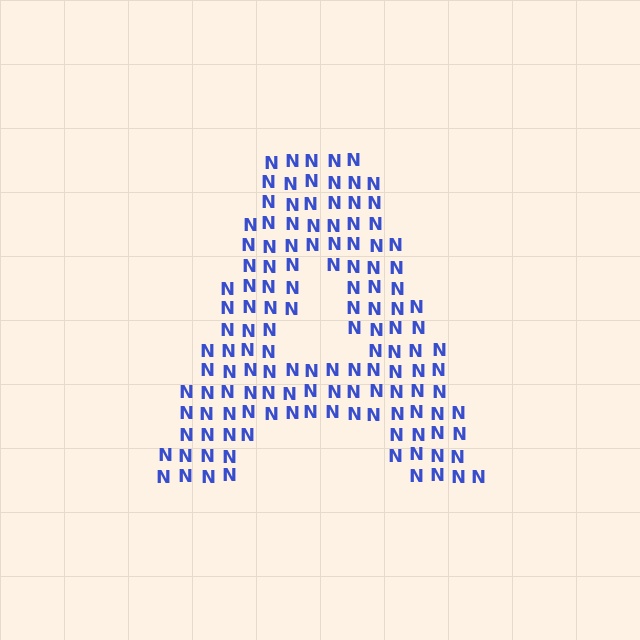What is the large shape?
The large shape is the letter A.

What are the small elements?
The small elements are letter N's.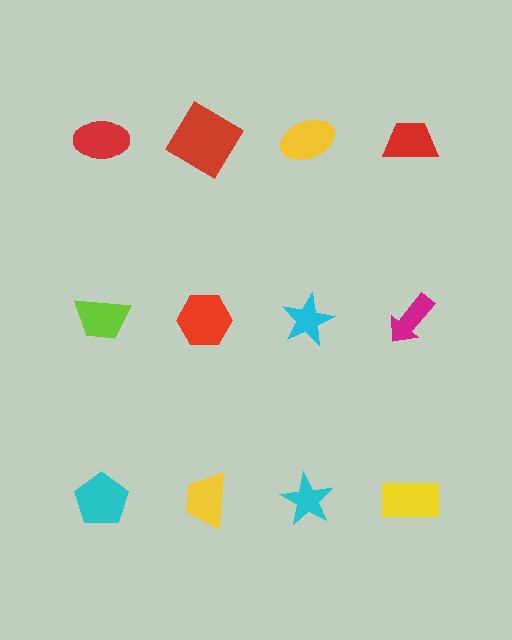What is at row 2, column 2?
A red hexagon.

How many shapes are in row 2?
4 shapes.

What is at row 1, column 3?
A yellow ellipse.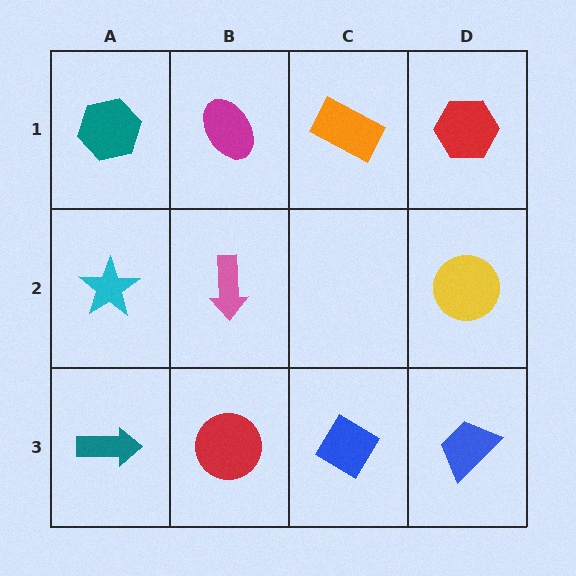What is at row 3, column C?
A blue diamond.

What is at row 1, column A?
A teal hexagon.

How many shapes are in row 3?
4 shapes.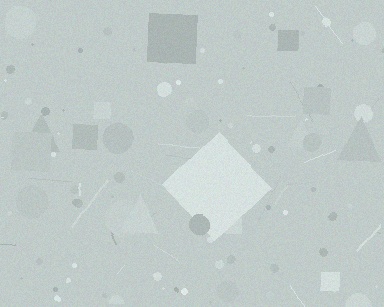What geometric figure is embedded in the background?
A diamond is embedded in the background.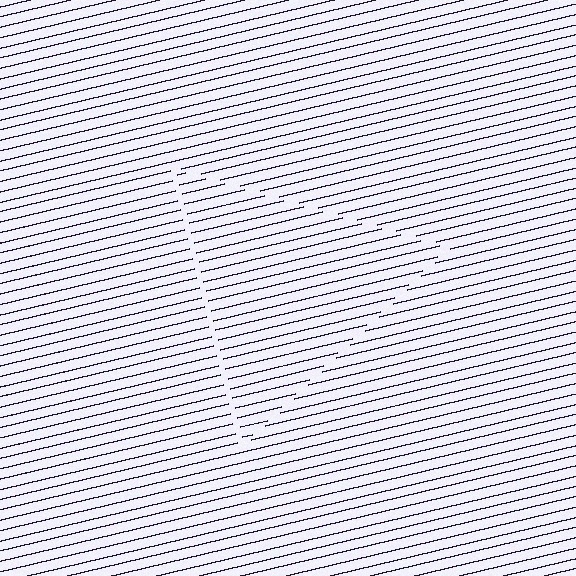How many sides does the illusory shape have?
3 sides — the line-ends trace a triangle.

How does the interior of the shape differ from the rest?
The interior of the shape contains the same grating, shifted by half a period — the contour is defined by the phase discontinuity where line-ends from the inner and outer gratings abut.